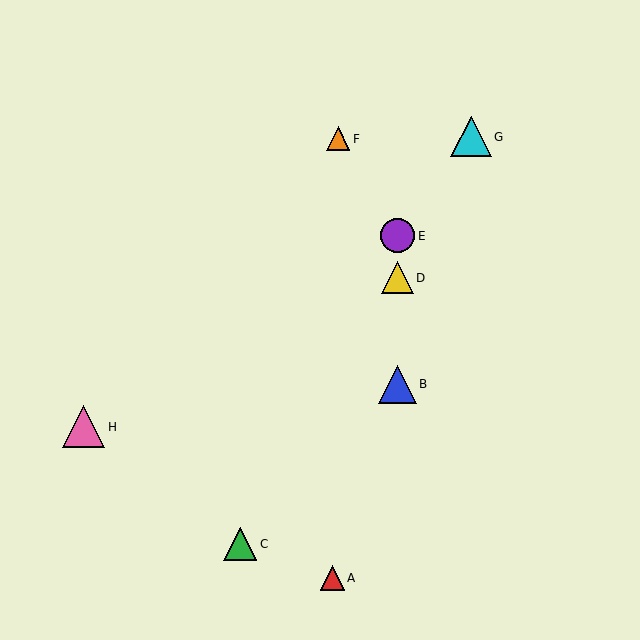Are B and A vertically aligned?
No, B is at x≈397 and A is at x≈332.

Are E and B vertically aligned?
Yes, both are at x≈397.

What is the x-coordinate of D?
Object D is at x≈397.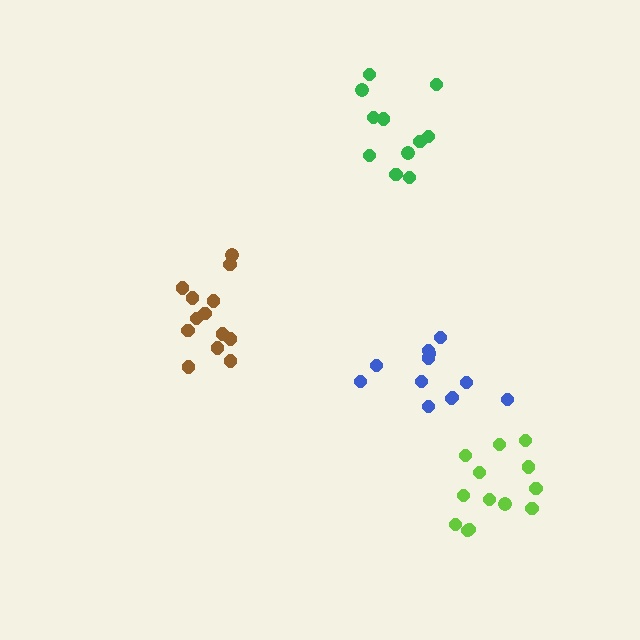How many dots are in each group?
Group 1: 13 dots, Group 2: 12 dots, Group 3: 11 dots, Group 4: 13 dots (49 total).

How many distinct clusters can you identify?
There are 4 distinct clusters.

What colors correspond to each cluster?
The clusters are colored: brown, blue, green, lime.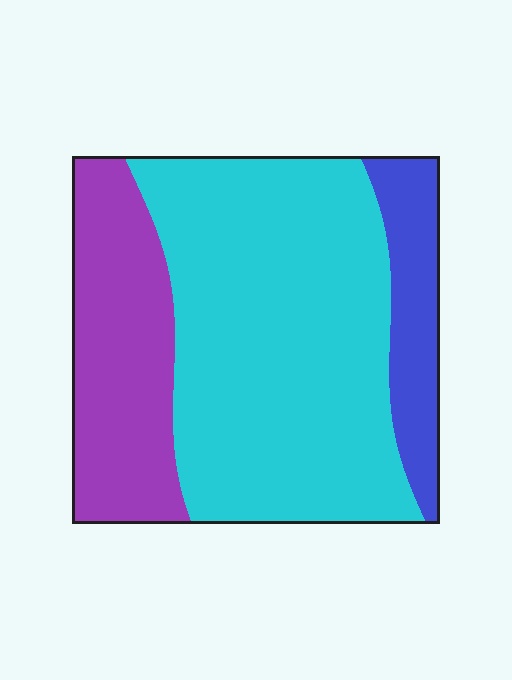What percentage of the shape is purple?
Purple covers around 25% of the shape.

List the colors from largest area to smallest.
From largest to smallest: cyan, purple, blue.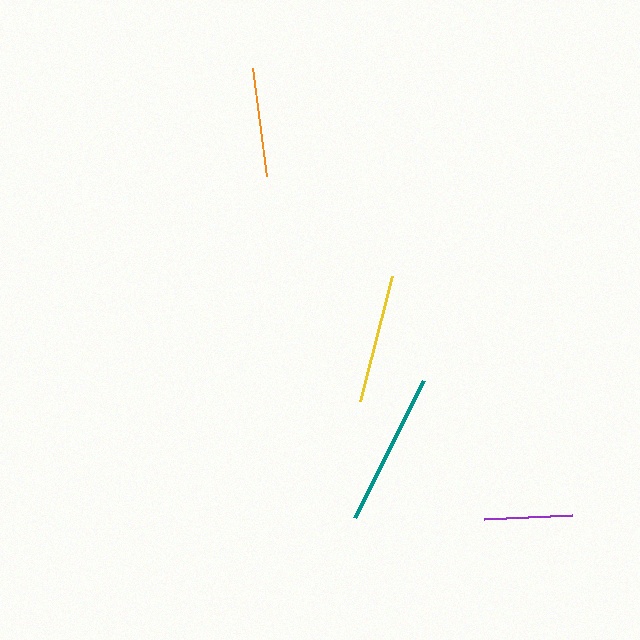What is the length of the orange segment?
The orange segment is approximately 109 pixels long.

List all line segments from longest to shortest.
From longest to shortest: teal, yellow, orange, purple.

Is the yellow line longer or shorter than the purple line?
The yellow line is longer than the purple line.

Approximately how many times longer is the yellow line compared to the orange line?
The yellow line is approximately 1.2 times the length of the orange line.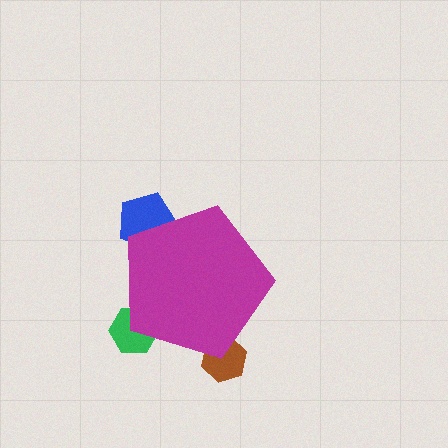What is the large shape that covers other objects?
A magenta pentagon.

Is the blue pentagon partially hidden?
Yes, the blue pentagon is partially hidden behind the magenta pentagon.